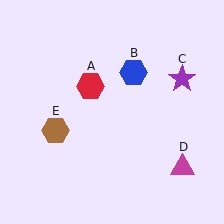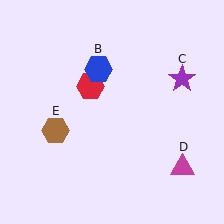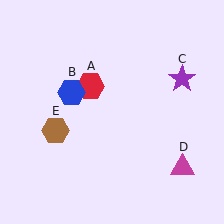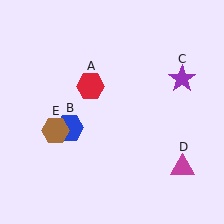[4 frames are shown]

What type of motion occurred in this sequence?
The blue hexagon (object B) rotated counterclockwise around the center of the scene.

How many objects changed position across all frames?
1 object changed position: blue hexagon (object B).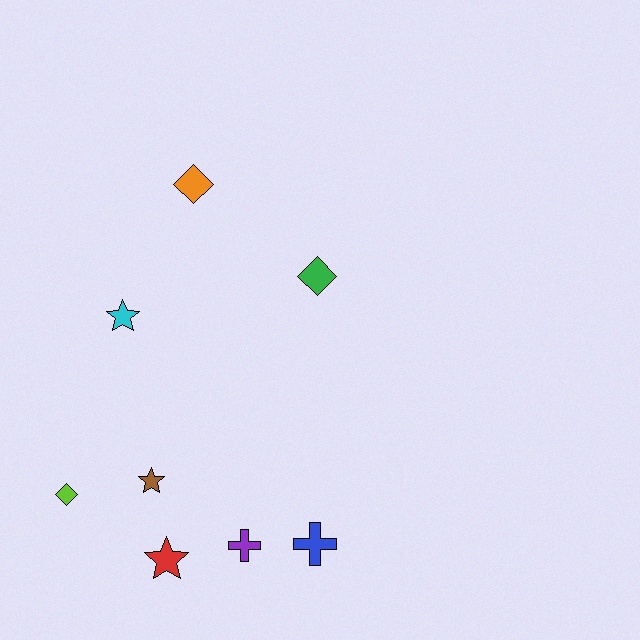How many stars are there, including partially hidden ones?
There are 3 stars.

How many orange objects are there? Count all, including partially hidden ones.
There is 1 orange object.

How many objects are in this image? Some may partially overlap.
There are 8 objects.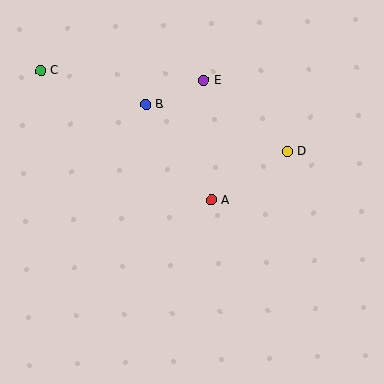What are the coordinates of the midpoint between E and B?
The midpoint between E and B is at (175, 92).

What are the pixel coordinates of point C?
Point C is at (41, 71).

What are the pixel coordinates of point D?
Point D is at (287, 152).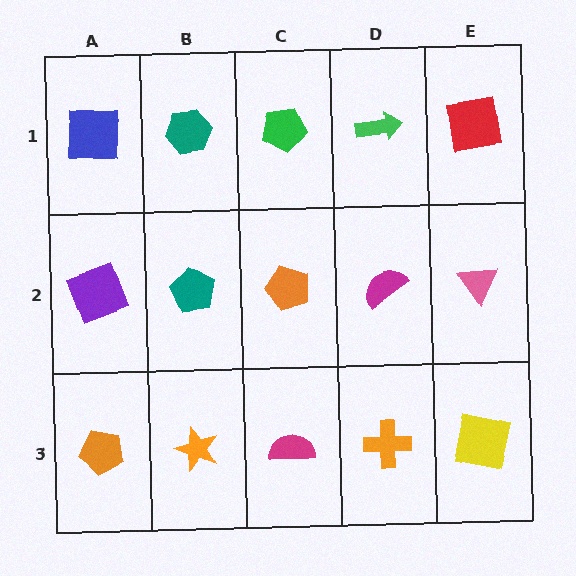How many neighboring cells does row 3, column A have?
2.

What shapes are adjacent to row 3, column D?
A magenta semicircle (row 2, column D), a magenta semicircle (row 3, column C), a yellow square (row 3, column E).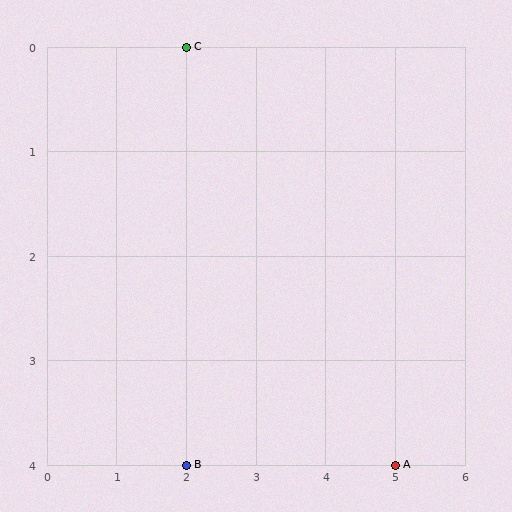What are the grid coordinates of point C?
Point C is at grid coordinates (2, 0).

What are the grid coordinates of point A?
Point A is at grid coordinates (5, 4).